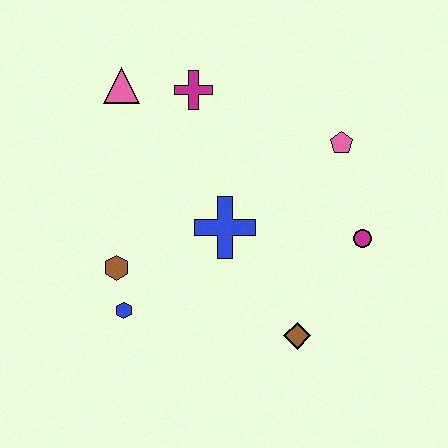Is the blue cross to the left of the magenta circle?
Yes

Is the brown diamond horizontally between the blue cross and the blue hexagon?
No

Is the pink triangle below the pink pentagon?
No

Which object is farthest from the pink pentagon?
The blue hexagon is farthest from the pink pentagon.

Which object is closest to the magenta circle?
The pink pentagon is closest to the magenta circle.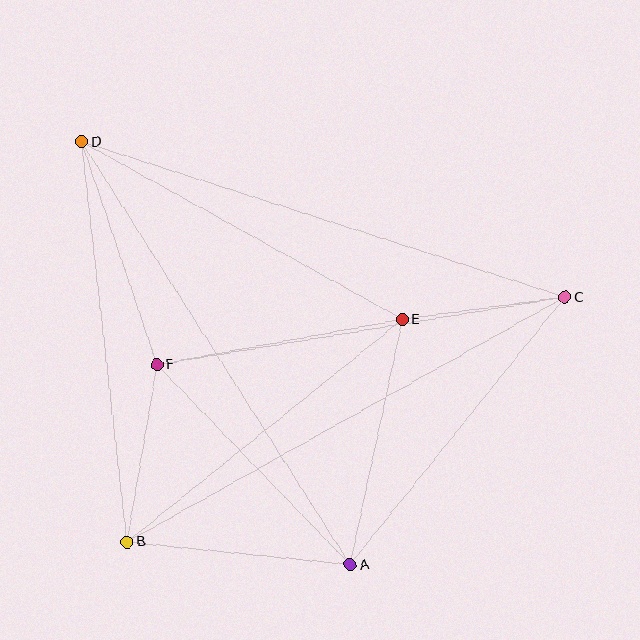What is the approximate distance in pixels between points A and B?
The distance between A and B is approximately 224 pixels.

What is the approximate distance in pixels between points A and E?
The distance between A and E is approximately 251 pixels.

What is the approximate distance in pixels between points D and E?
The distance between D and E is approximately 367 pixels.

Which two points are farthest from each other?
Points C and D are farthest from each other.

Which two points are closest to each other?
Points C and E are closest to each other.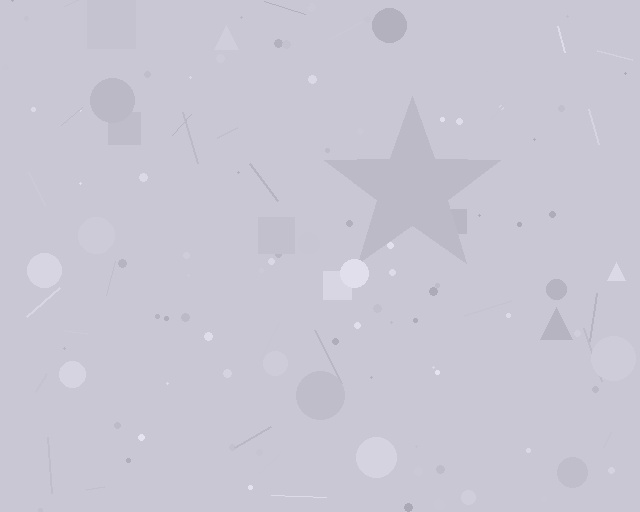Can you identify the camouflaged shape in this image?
The camouflaged shape is a star.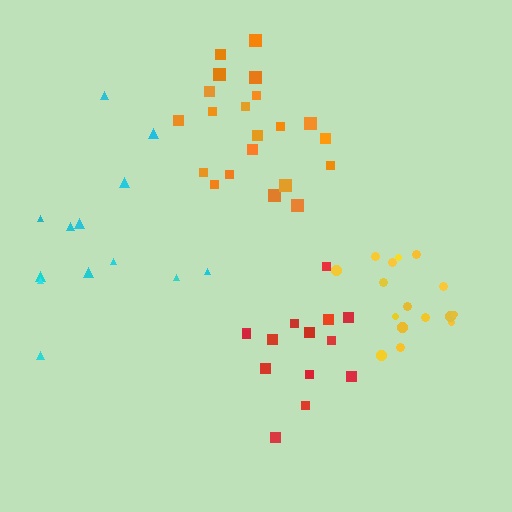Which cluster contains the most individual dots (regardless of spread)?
Orange (21).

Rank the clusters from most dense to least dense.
yellow, red, orange, cyan.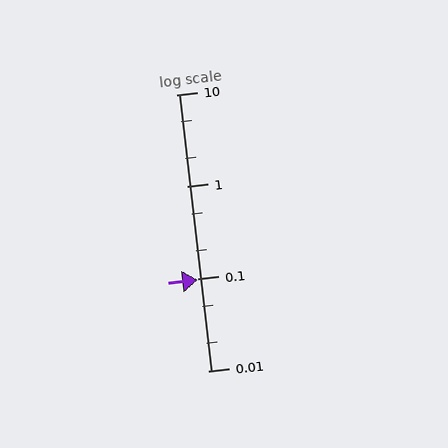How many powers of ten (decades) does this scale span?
The scale spans 3 decades, from 0.01 to 10.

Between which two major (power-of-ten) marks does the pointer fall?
The pointer is between 0.01 and 0.1.